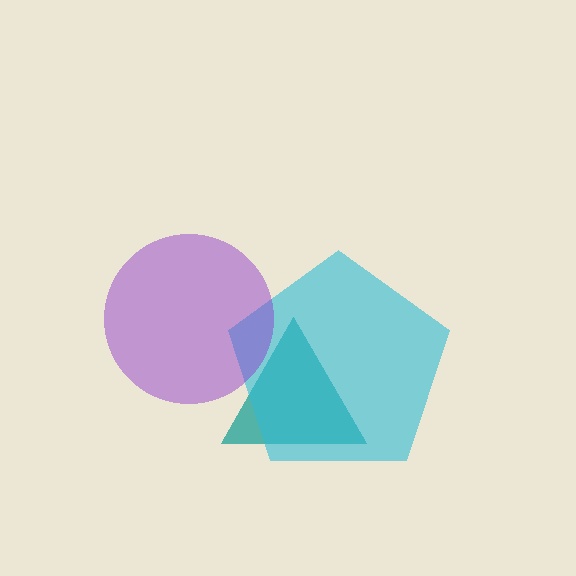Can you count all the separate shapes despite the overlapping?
Yes, there are 3 separate shapes.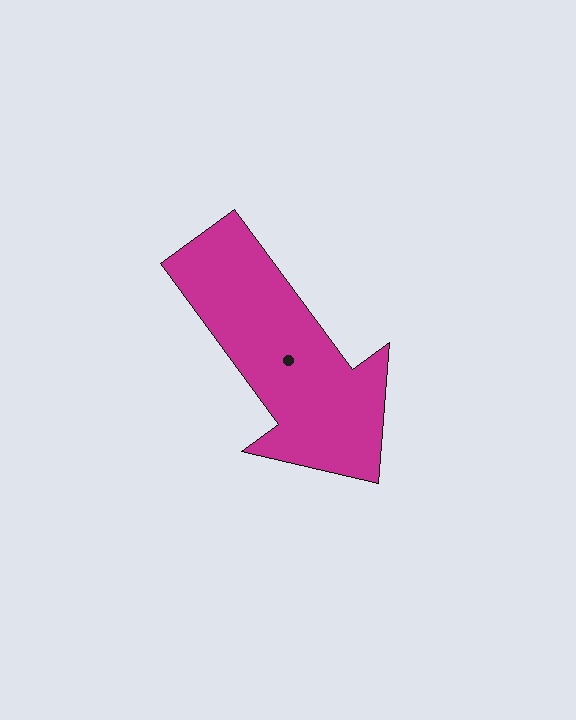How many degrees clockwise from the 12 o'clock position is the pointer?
Approximately 144 degrees.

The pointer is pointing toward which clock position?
Roughly 5 o'clock.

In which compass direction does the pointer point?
Southeast.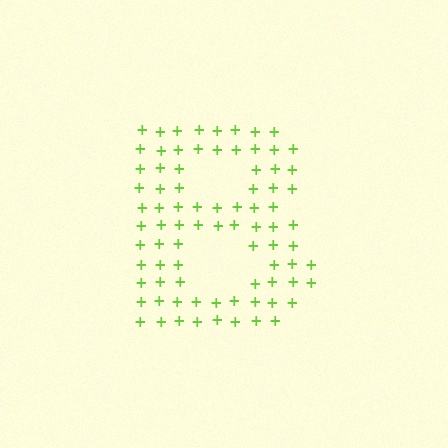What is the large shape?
The large shape is the letter B.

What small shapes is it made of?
It is made of small plus signs.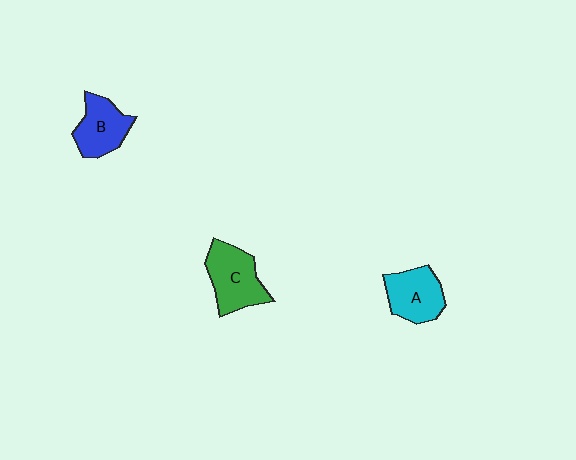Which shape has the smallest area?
Shape B (blue).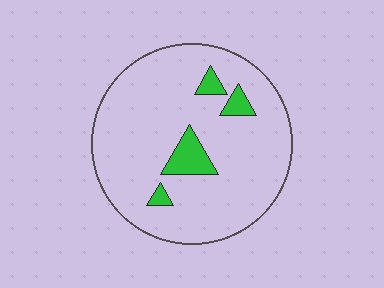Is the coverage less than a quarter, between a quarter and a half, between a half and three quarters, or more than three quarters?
Less than a quarter.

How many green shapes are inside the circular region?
4.